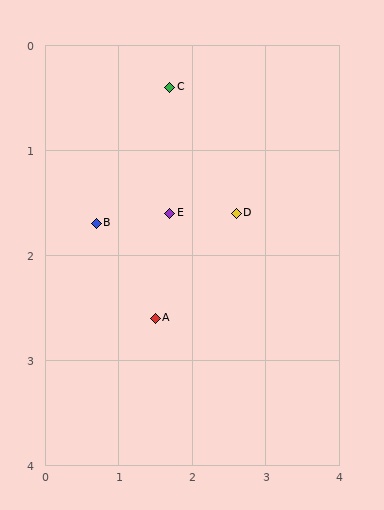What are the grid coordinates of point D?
Point D is at approximately (2.6, 1.6).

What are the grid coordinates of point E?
Point E is at approximately (1.7, 1.6).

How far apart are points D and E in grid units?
Points D and E are about 0.9 grid units apart.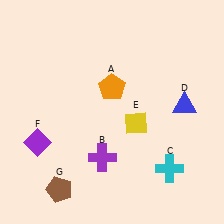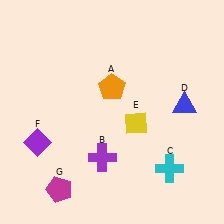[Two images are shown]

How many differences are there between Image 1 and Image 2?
There is 1 difference between the two images.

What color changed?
The pentagon (G) changed from brown in Image 1 to magenta in Image 2.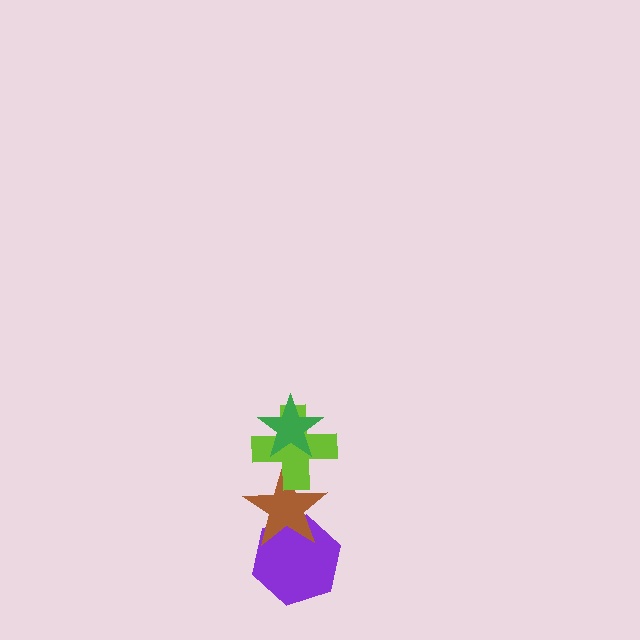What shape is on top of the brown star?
The lime cross is on top of the brown star.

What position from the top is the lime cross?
The lime cross is 2nd from the top.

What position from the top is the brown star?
The brown star is 3rd from the top.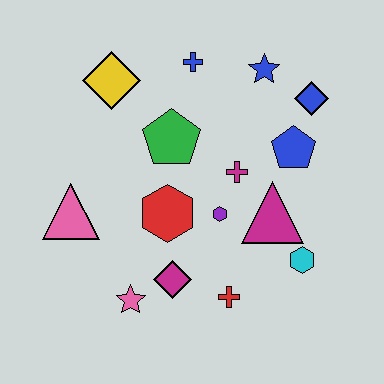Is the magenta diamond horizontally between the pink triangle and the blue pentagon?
Yes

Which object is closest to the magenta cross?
The purple hexagon is closest to the magenta cross.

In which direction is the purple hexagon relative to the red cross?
The purple hexagon is above the red cross.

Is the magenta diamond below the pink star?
No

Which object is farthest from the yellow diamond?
The cyan hexagon is farthest from the yellow diamond.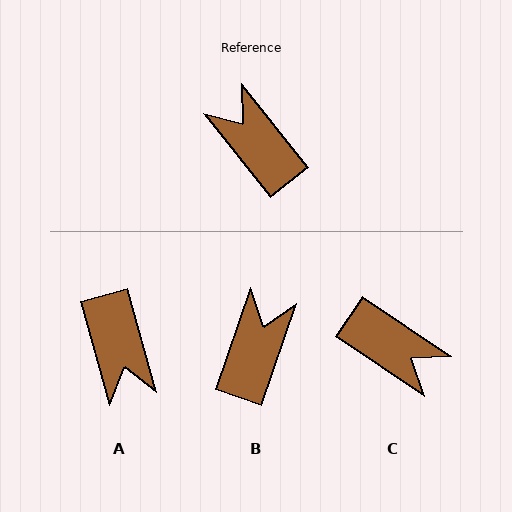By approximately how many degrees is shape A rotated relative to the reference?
Approximately 157 degrees counter-clockwise.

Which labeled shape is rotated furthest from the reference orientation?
C, about 162 degrees away.